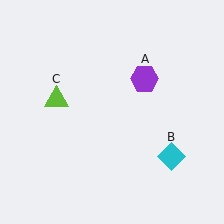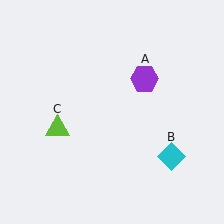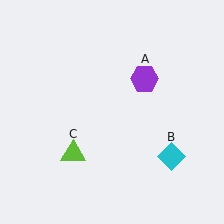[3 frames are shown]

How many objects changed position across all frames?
1 object changed position: lime triangle (object C).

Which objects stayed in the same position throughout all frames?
Purple hexagon (object A) and cyan diamond (object B) remained stationary.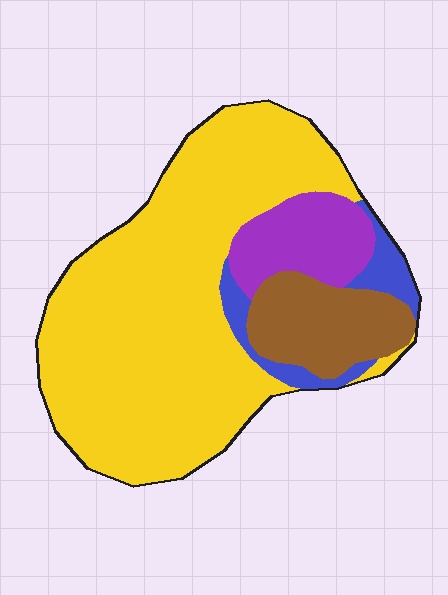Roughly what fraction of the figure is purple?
Purple takes up about one eighth (1/8) of the figure.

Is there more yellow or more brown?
Yellow.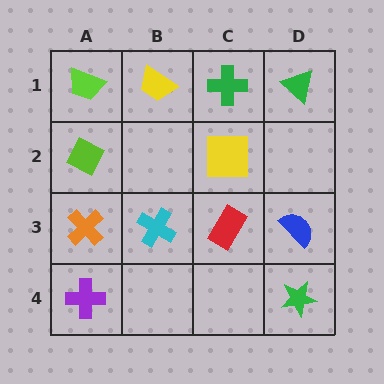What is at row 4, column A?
A purple cross.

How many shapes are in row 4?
2 shapes.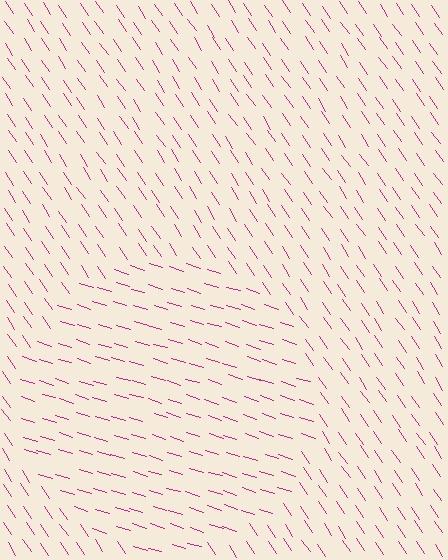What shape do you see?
I see a circle.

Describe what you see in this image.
The image is filled with small magenta line segments. A circle region in the image has lines oriented differently from the surrounding lines, creating a visible texture boundary.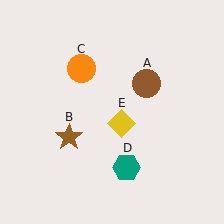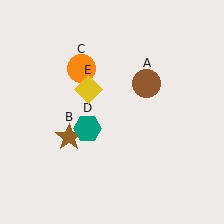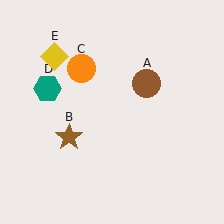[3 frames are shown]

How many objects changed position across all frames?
2 objects changed position: teal hexagon (object D), yellow diamond (object E).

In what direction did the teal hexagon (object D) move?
The teal hexagon (object D) moved up and to the left.